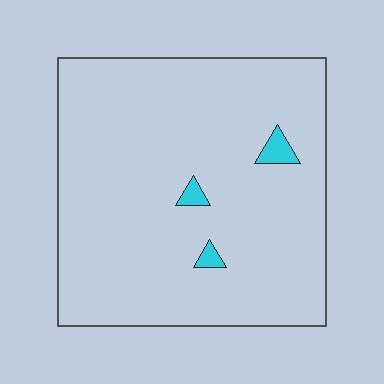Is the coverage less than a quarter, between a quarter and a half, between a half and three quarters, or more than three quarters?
Less than a quarter.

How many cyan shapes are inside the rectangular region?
3.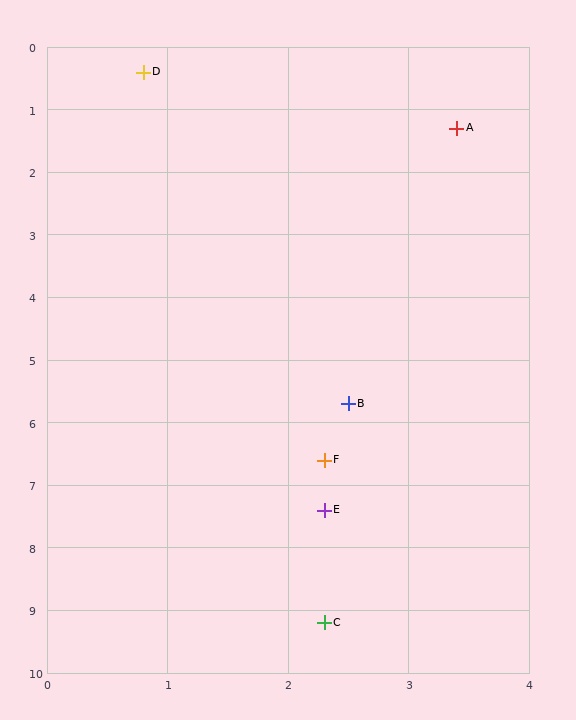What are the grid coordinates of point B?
Point B is at approximately (2.5, 5.7).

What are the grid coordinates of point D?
Point D is at approximately (0.8, 0.4).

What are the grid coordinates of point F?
Point F is at approximately (2.3, 6.6).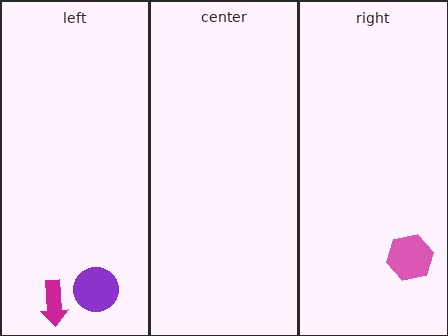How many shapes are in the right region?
1.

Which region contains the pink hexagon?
The right region.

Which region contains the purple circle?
The left region.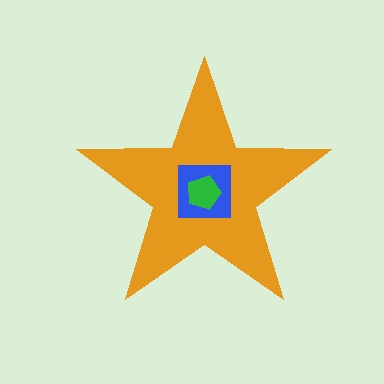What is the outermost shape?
The orange star.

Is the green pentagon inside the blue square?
Yes.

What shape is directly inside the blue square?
The green pentagon.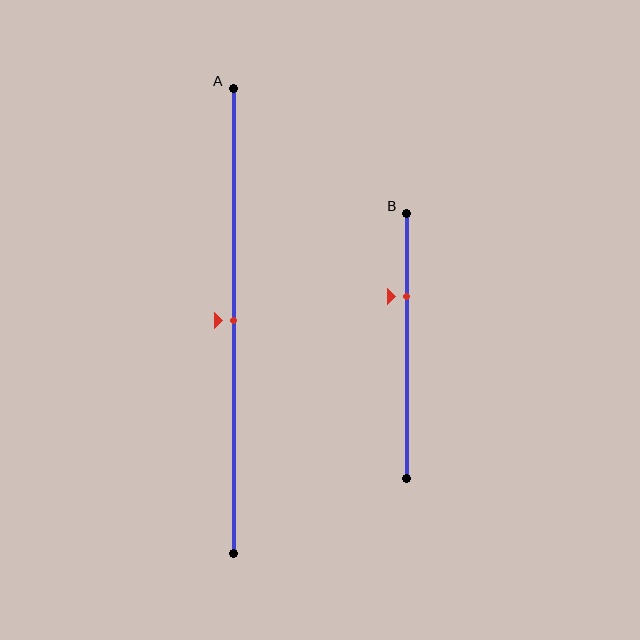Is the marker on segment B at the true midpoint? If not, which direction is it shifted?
No, the marker on segment B is shifted upward by about 18% of the segment length.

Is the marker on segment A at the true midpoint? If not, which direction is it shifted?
Yes, the marker on segment A is at the true midpoint.